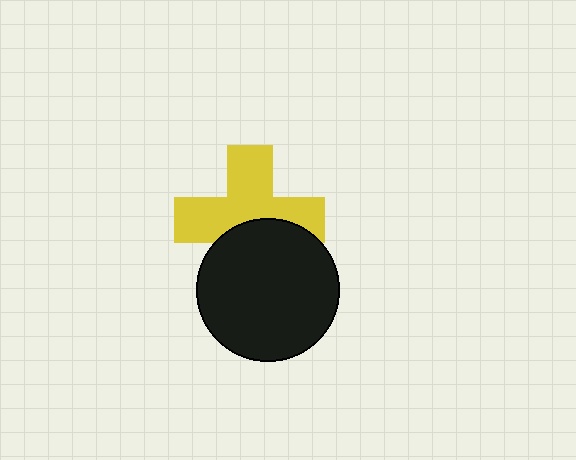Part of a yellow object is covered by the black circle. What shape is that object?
It is a cross.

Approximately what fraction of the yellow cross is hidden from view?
Roughly 37% of the yellow cross is hidden behind the black circle.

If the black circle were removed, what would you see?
You would see the complete yellow cross.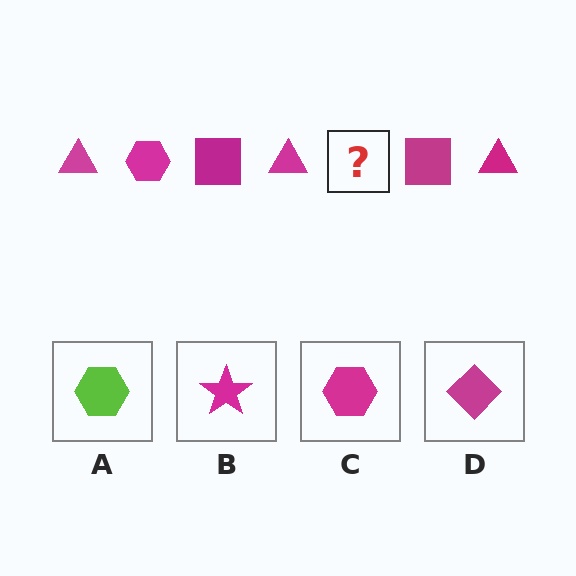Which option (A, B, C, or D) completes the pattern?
C.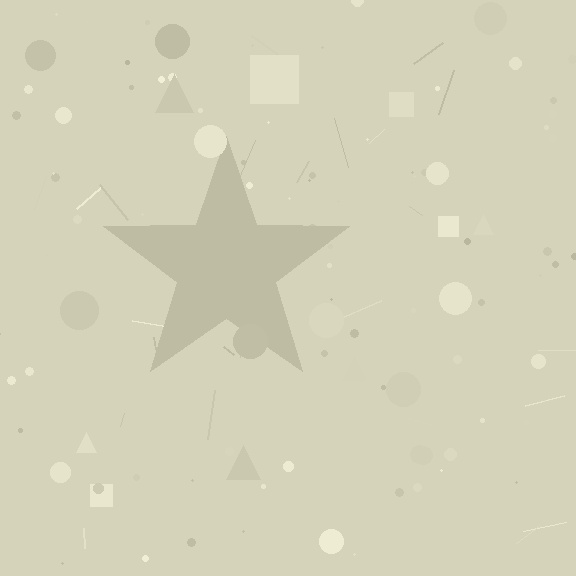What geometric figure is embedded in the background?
A star is embedded in the background.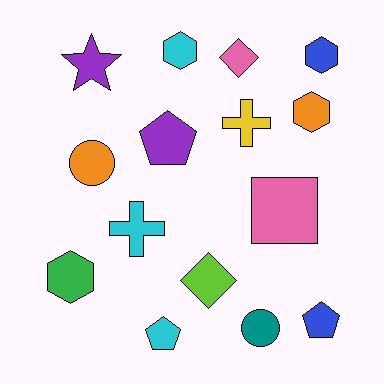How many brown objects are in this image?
There are no brown objects.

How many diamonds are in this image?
There are 2 diamonds.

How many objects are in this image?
There are 15 objects.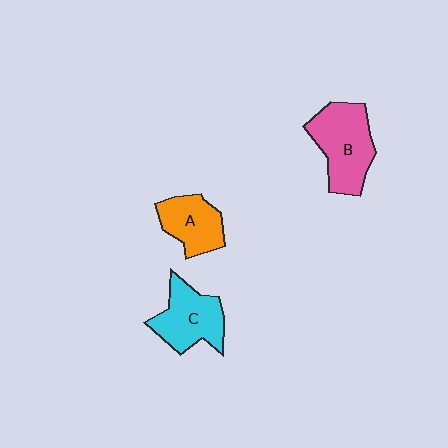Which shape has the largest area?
Shape B (pink).